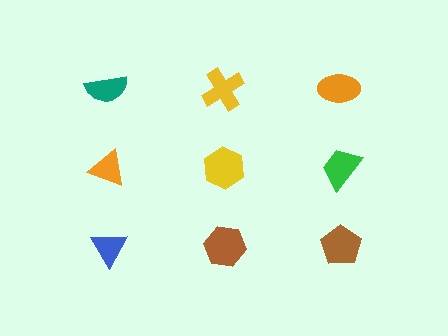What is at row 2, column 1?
An orange triangle.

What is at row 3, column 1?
A blue triangle.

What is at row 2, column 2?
A yellow hexagon.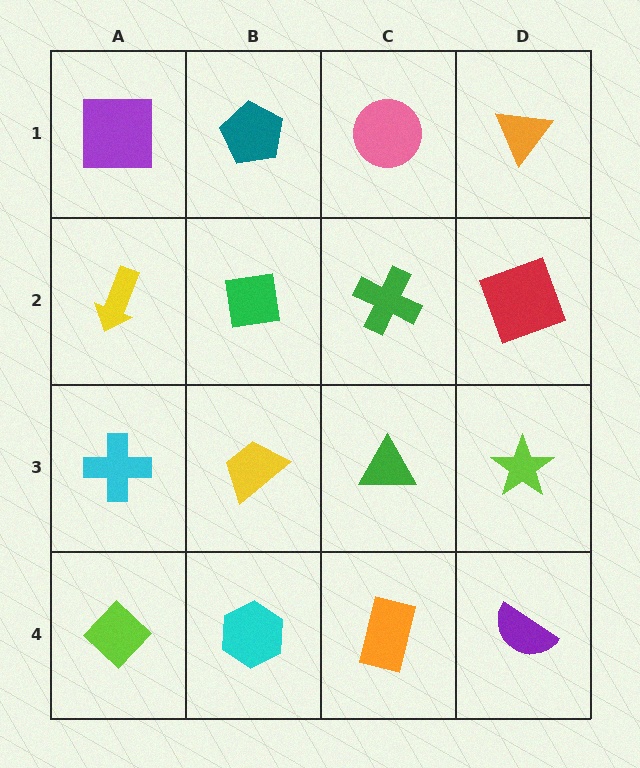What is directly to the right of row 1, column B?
A pink circle.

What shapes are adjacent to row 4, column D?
A lime star (row 3, column D), an orange rectangle (row 4, column C).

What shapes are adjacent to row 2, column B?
A teal pentagon (row 1, column B), a yellow trapezoid (row 3, column B), a yellow arrow (row 2, column A), a green cross (row 2, column C).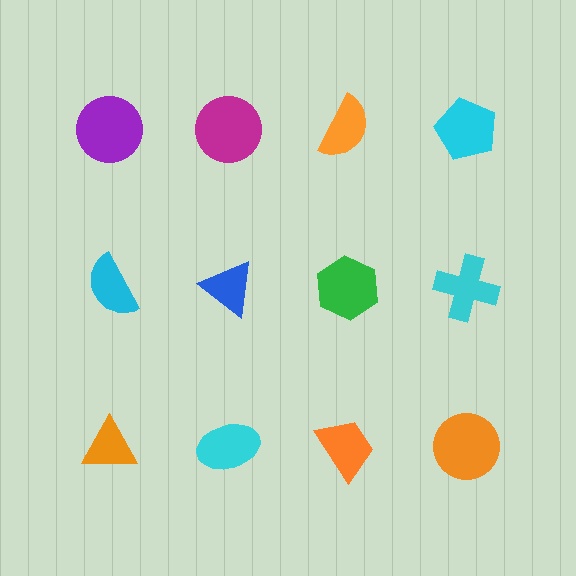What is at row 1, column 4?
A cyan pentagon.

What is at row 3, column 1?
An orange triangle.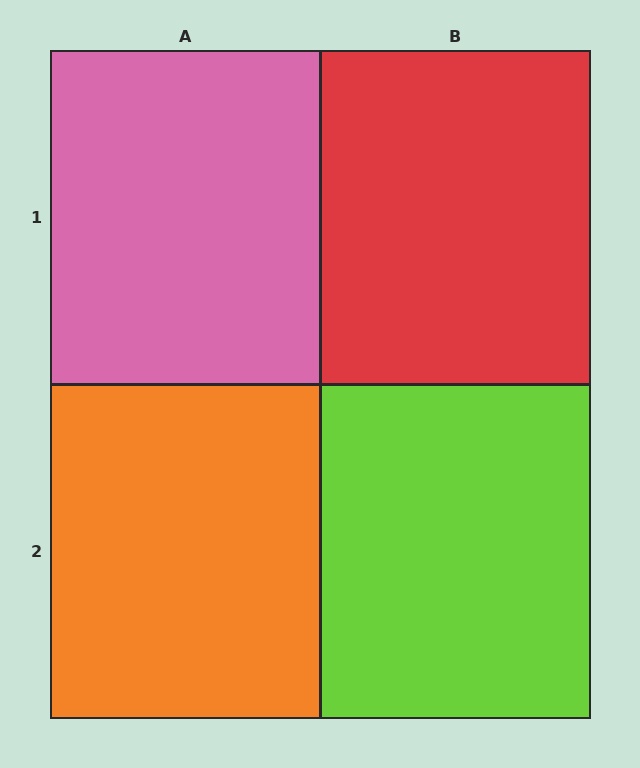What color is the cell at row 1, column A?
Pink.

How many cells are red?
1 cell is red.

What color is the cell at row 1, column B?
Red.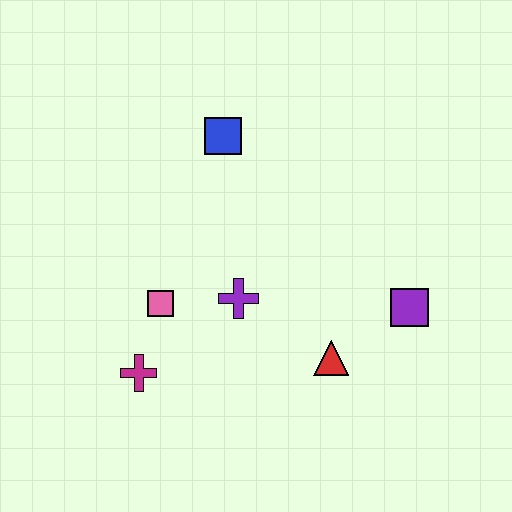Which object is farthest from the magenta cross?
The purple square is farthest from the magenta cross.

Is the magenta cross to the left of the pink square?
Yes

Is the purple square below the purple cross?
Yes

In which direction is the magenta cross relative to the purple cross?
The magenta cross is to the left of the purple cross.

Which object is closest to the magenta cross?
The pink square is closest to the magenta cross.